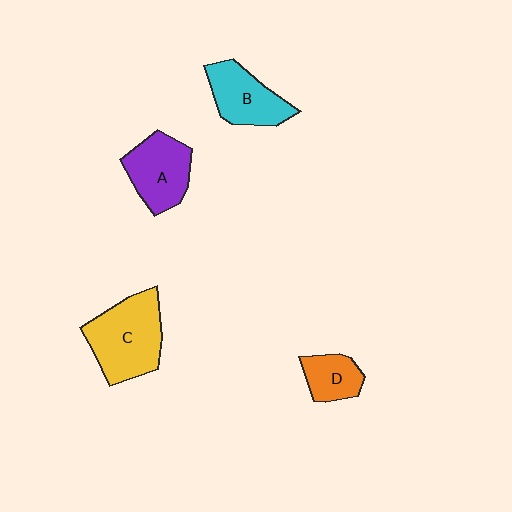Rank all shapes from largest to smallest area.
From largest to smallest: C (yellow), A (purple), B (cyan), D (orange).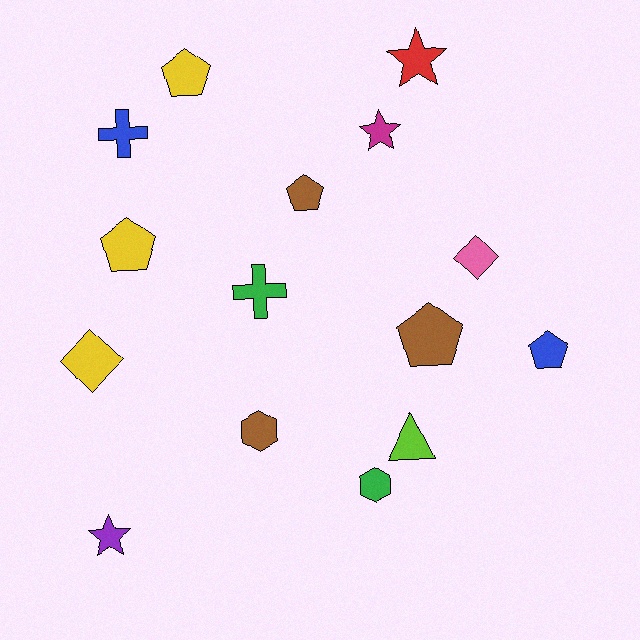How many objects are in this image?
There are 15 objects.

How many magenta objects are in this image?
There is 1 magenta object.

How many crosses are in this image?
There are 2 crosses.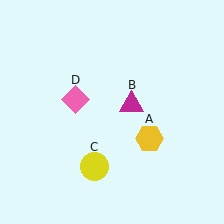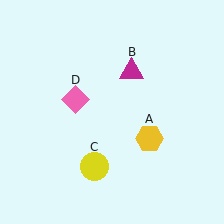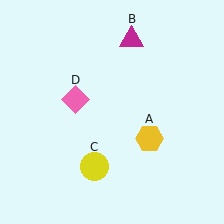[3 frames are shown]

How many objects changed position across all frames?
1 object changed position: magenta triangle (object B).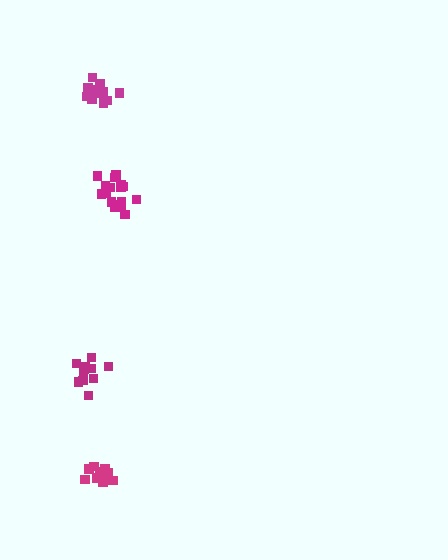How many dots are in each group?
Group 1: 17 dots, Group 2: 11 dots, Group 3: 13 dots, Group 4: 15 dots (56 total).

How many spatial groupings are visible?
There are 4 spatial groupings.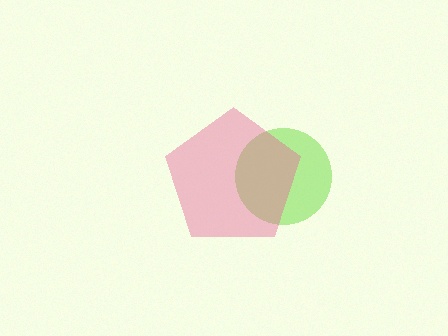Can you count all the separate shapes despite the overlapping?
Yes, there are 2 separate shapes.